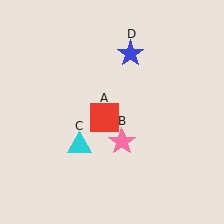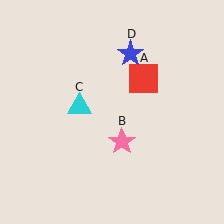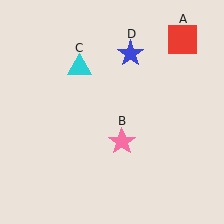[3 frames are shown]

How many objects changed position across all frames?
2 objects changed position: red square (object A), cyan triangle (object C).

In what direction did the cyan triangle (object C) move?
The cyan triangle (object C) moved up.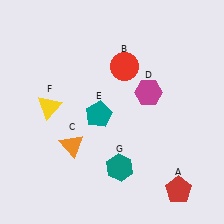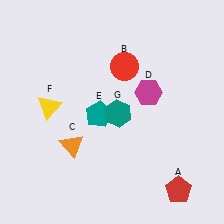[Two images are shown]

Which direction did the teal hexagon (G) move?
The teal hexagon (G) moved up.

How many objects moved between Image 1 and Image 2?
1 object moved between the two images.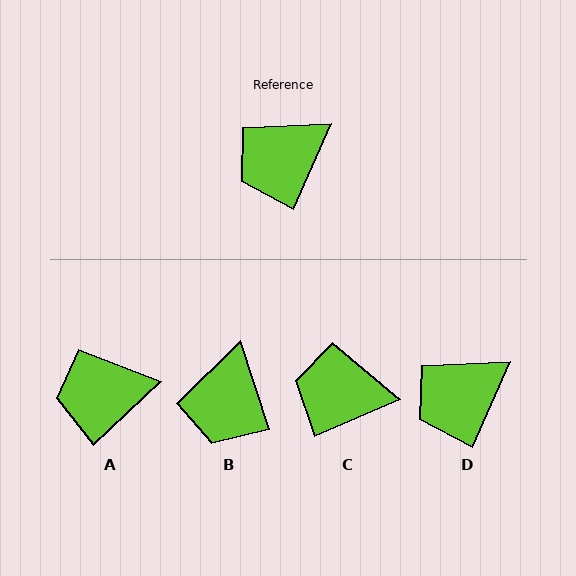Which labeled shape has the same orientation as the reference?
D.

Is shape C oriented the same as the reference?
No, it is off by about 43 degrees.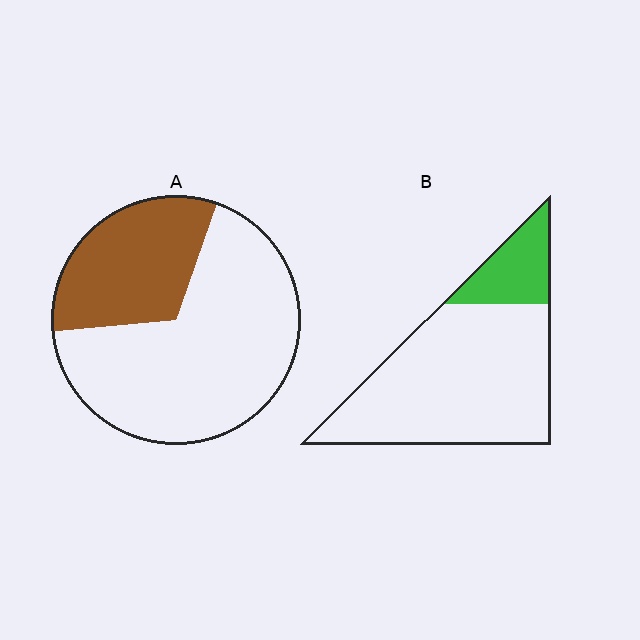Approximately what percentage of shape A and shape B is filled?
A is approximately 30% and B is approximately 20%.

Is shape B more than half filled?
No.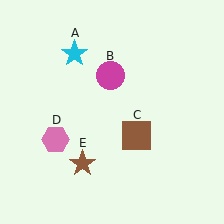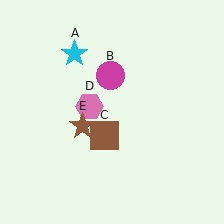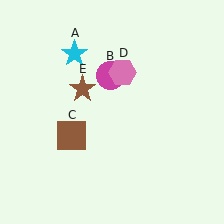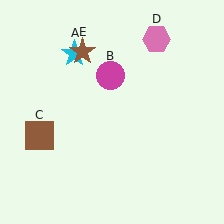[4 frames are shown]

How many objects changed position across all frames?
3 objects changed position: brown square (object C), pink hexagon (object D), brown star (object E).